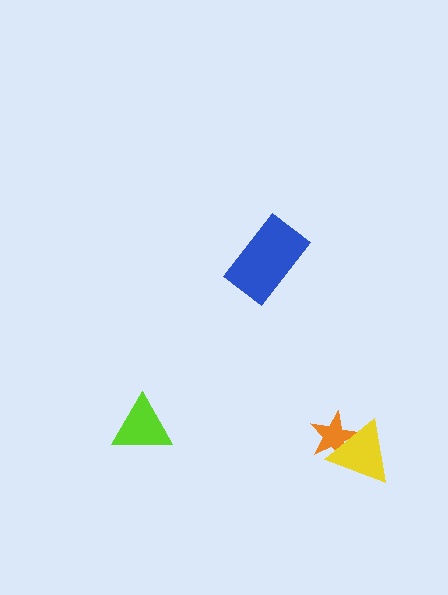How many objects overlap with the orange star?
1 object overlaps with the orange star.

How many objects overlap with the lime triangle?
0 objects overlap with the lime triangle.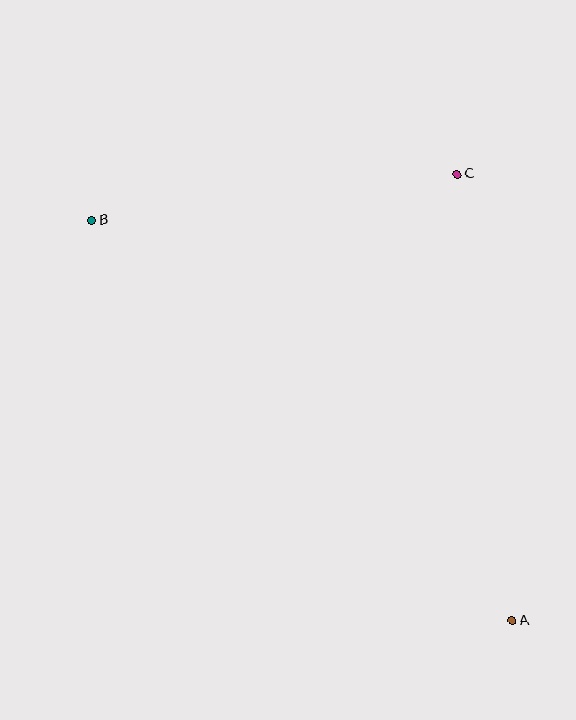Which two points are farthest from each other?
Points A and B are farthest from each other.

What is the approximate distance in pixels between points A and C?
The distance between A and C is approximately 450 pixels.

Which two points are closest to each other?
Points B and C are closest to each other.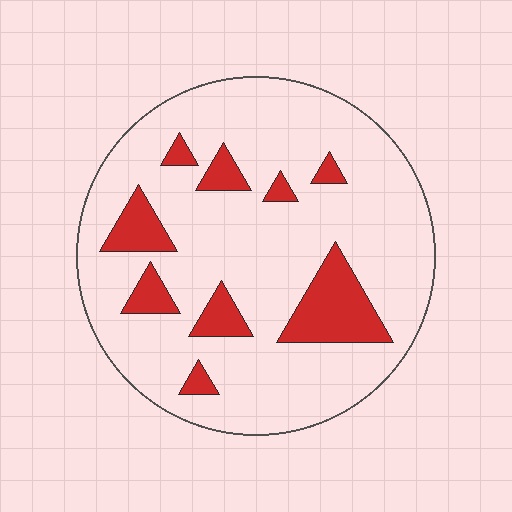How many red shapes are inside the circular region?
9.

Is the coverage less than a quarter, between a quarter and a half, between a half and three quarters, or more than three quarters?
Less than a quarter.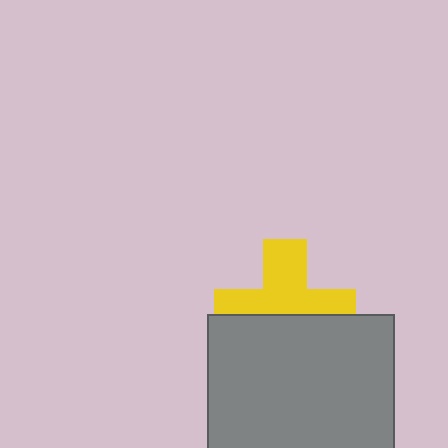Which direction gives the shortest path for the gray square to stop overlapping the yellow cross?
Moving down gives the shortest separation.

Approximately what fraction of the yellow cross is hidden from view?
Roughly 46% of the yellow cross is hidden behind the gray square.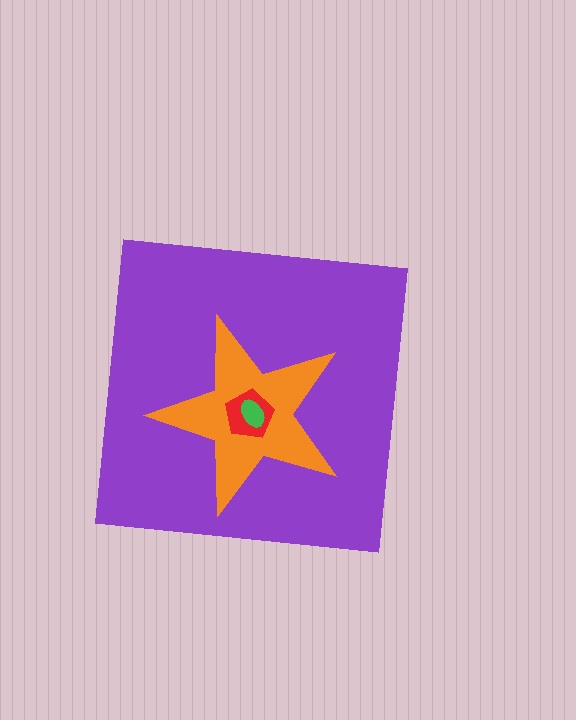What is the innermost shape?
The green ellipse.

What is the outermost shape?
The purple square.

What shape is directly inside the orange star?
The red pentagon.